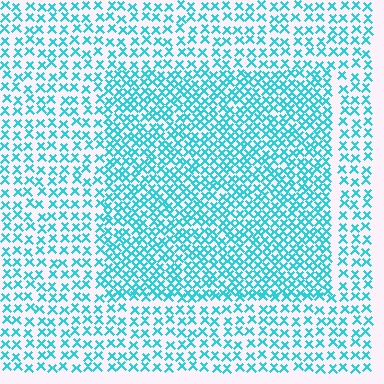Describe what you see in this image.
The image contains small cyan elements arranged at two different densities. A rectangle-shaped region is visible where the elements are more densely packed than the surrounding area.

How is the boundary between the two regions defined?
The boundary is defined by a change in element density (approximately 1.8x ratio). All elements are the same color, size, and shape.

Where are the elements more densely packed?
The elements are more densely packed inside the rectangle boundary.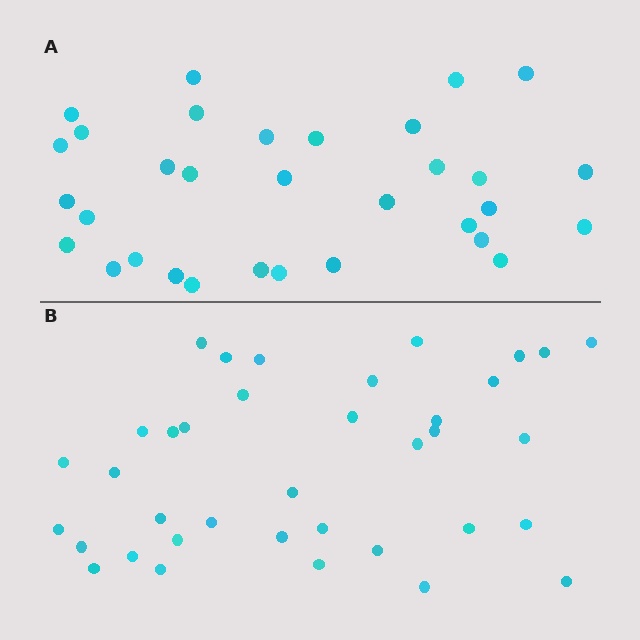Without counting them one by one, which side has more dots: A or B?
Region B (the bottom region) has more dots.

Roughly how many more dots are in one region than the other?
Region B has about 5 more dots than region A.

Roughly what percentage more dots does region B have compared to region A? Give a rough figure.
About 15% more.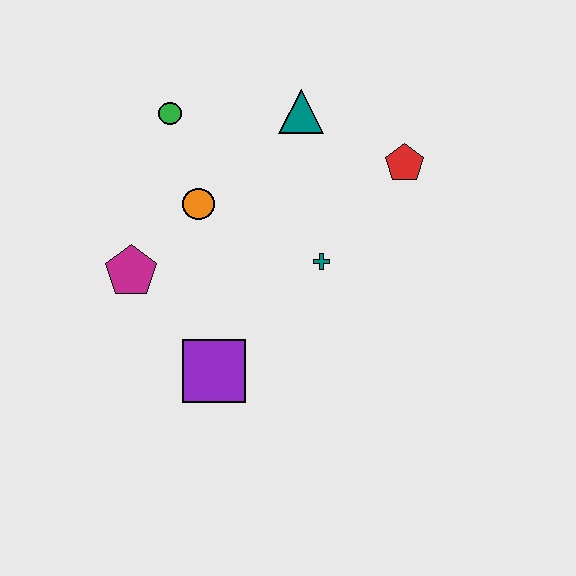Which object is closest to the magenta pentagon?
The orange circle is closest to the magenta pentagon.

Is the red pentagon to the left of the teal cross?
No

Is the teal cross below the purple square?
No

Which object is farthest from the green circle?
The purple square is farthest from the green circle.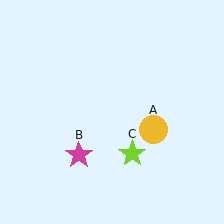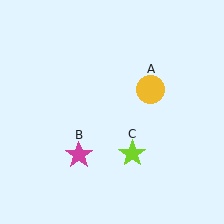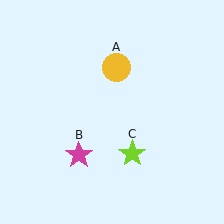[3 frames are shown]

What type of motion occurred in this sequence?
The yellow circle (object A) rotated counterclockwise around the center of the scene.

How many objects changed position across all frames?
1 object changed position: yellow circle (object A).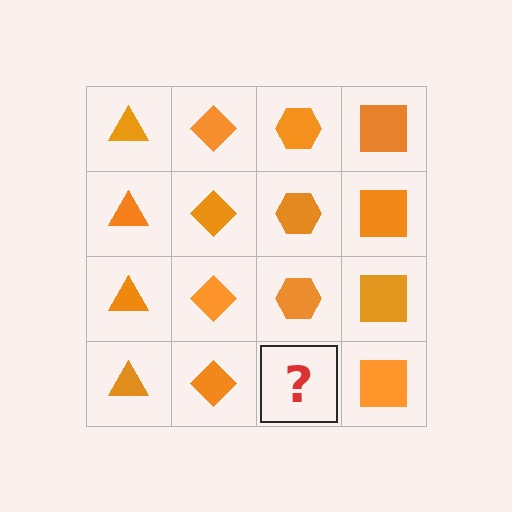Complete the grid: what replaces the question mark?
The question mark should be replaced with an orange hexagon.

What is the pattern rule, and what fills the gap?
The rule is that each column has a consistent shape. The gap should be filled with an orange hexagon.